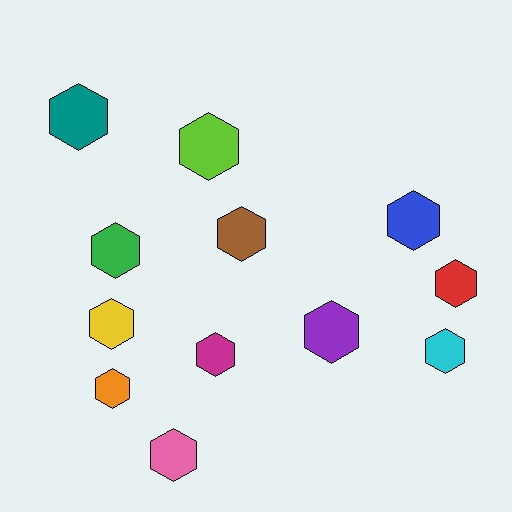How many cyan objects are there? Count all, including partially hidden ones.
There is 1 cyan object.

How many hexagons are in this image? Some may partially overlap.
There are 12 hexagons.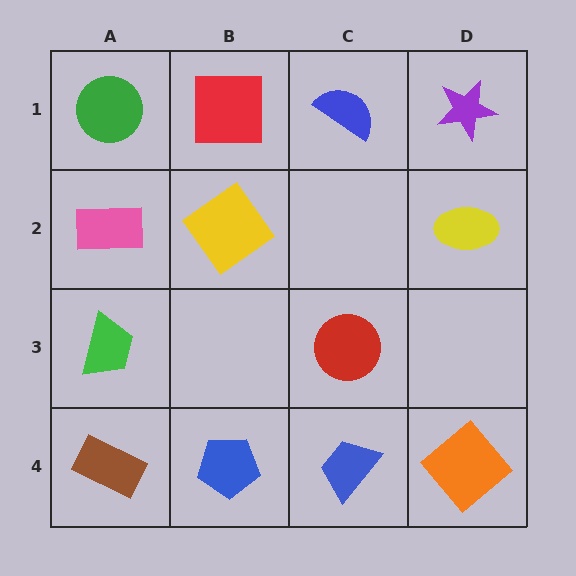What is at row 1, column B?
A red square.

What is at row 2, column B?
A yellow diamond.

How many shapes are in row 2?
3 shapes.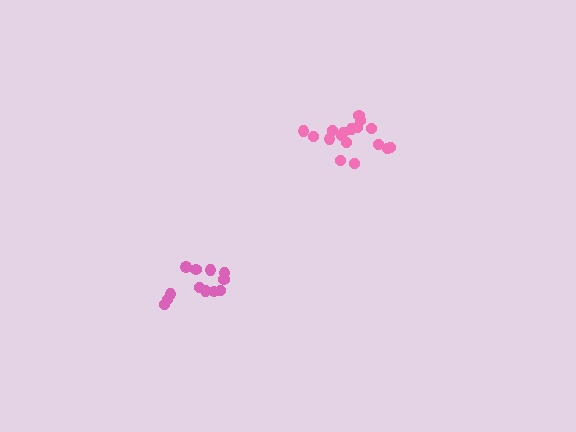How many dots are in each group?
Group 1: 17 dots, Group 2: 12 dots (29 total).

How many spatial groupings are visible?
There are 2 spatial groupings.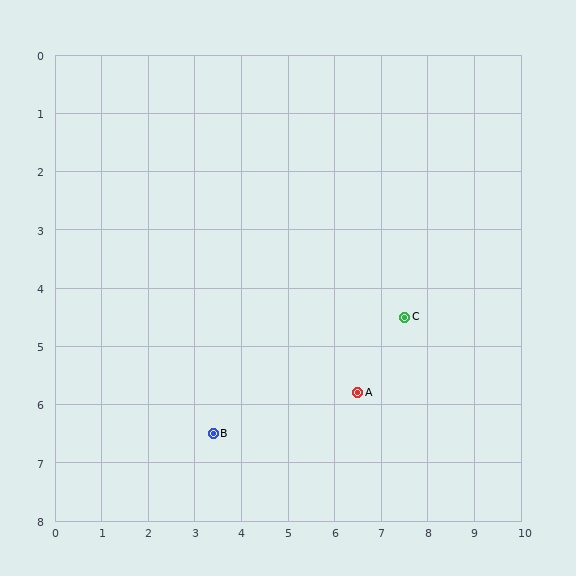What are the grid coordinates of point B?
Point B is at approximately (3.4, 6.5).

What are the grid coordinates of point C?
Point C is at approximately (7.5, 4.5).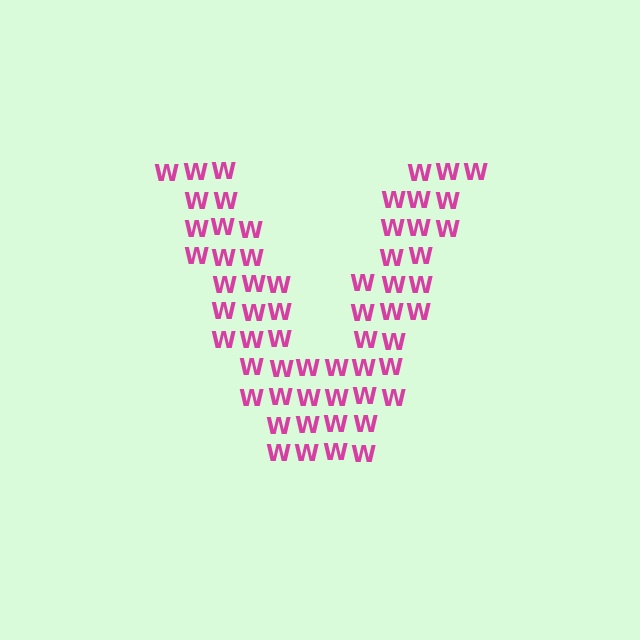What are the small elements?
The small elements are letter W's.